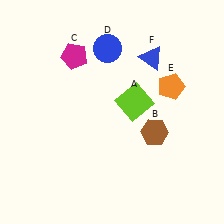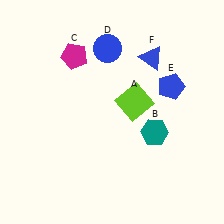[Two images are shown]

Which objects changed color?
B changed from brown to teal. E changed from orange to blue.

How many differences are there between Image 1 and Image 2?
There are 2 differences between the two images.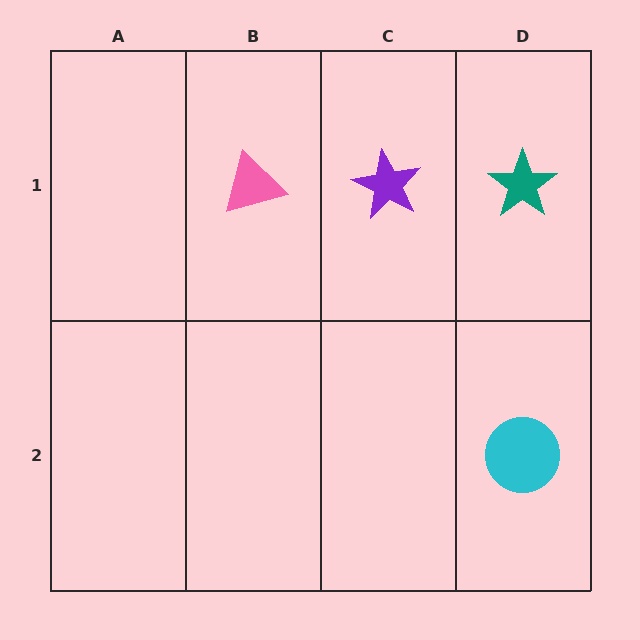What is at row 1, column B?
A pink triangle.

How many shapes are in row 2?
1 shape.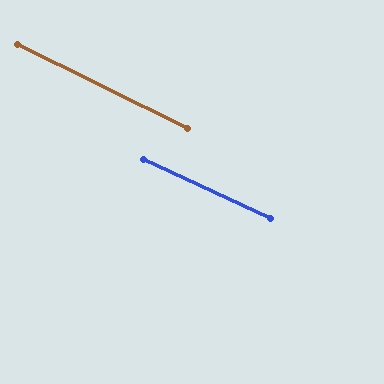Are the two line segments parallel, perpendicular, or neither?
Parallel — their directions differ by only 1.5°.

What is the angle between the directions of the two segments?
Approximately 1 degree.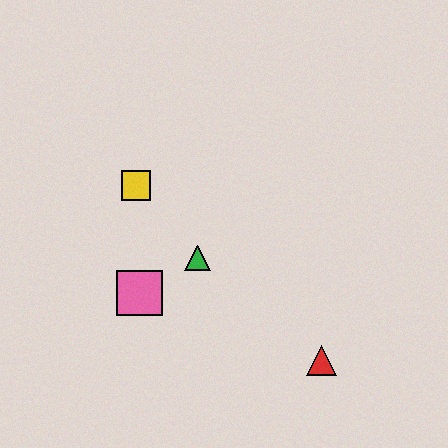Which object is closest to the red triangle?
The green triangle is closest to the red triangle.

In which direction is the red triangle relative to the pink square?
The red triangle is to the right of the pink square.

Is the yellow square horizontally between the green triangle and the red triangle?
No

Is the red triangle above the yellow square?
No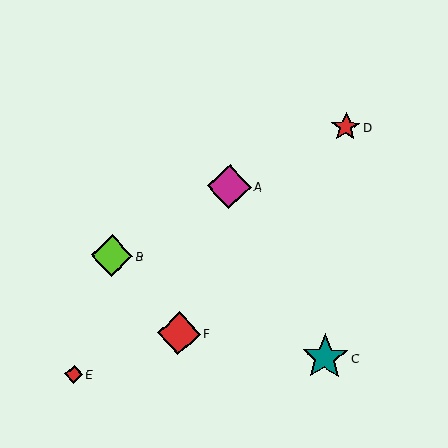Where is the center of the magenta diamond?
The center of the magenta diamond is at (229, 186).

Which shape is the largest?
The teal star (labeled C) is the largest.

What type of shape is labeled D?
Shape D is a red star.